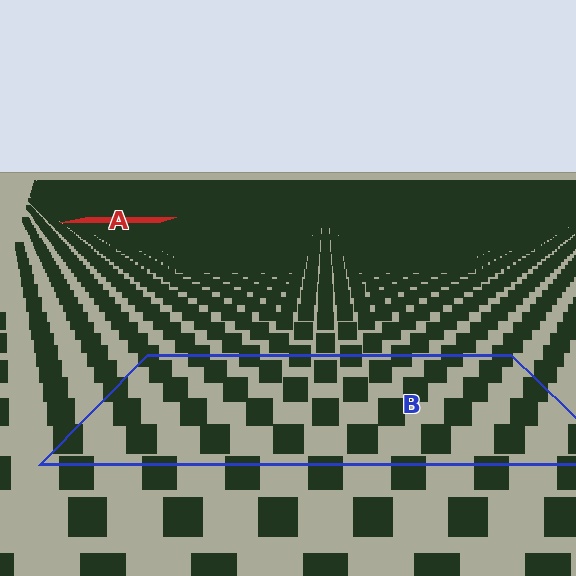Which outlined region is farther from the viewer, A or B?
Region A is farther from the viewer — the texture elements inside it appear smaller and more densely packed.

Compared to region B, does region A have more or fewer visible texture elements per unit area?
Region A has more texture elements per unit area — they are packed more densely because it is farther away.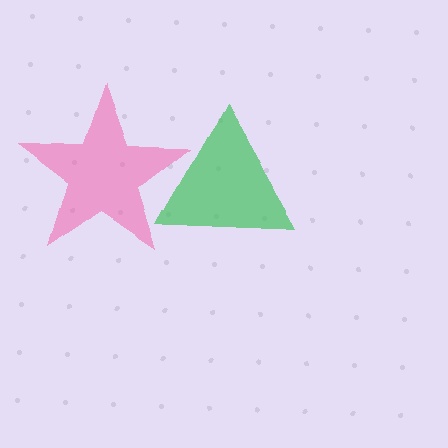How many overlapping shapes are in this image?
There are 2 overlapping shapes in the image.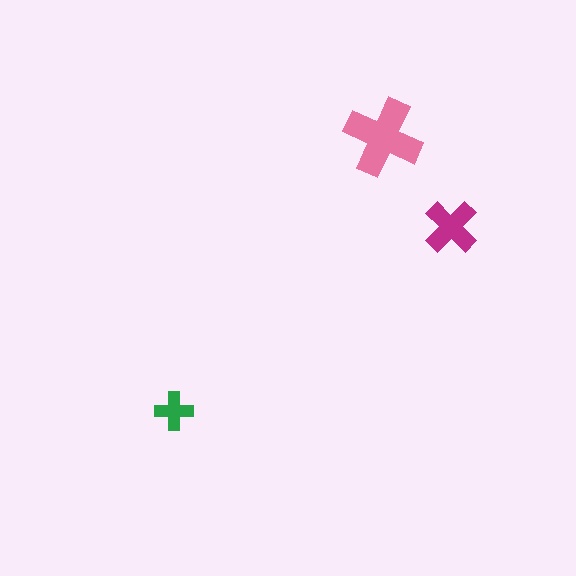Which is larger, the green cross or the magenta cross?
The magenta one.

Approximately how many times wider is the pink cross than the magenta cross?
About 1.5 times wider.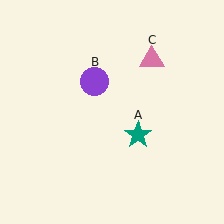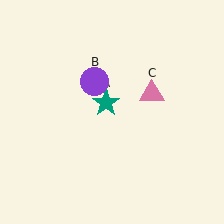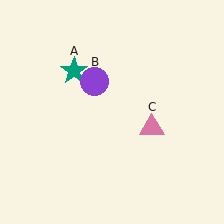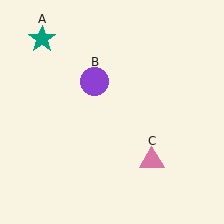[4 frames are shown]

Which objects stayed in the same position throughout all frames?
Purple circle (object B) remained stationary.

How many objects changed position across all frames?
2 objects changed position: teal star (object A), pink triangle (object C).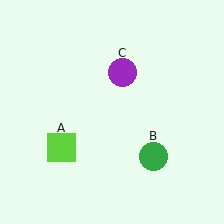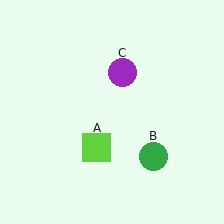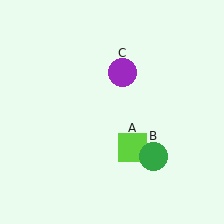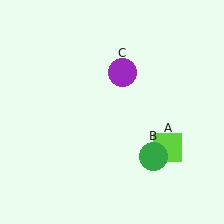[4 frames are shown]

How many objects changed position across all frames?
1 object changed position: lime square (object A).